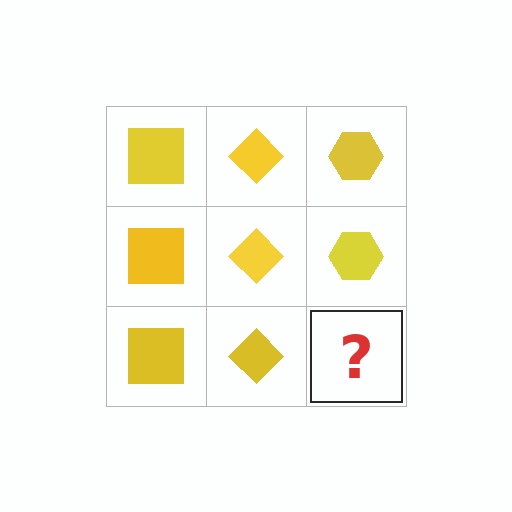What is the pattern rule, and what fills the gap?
The rule is that each column has a consistent shape. The gap should be filled with a yellow hexagon.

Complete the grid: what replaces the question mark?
The question mark should be replaced with a yellow hexagon.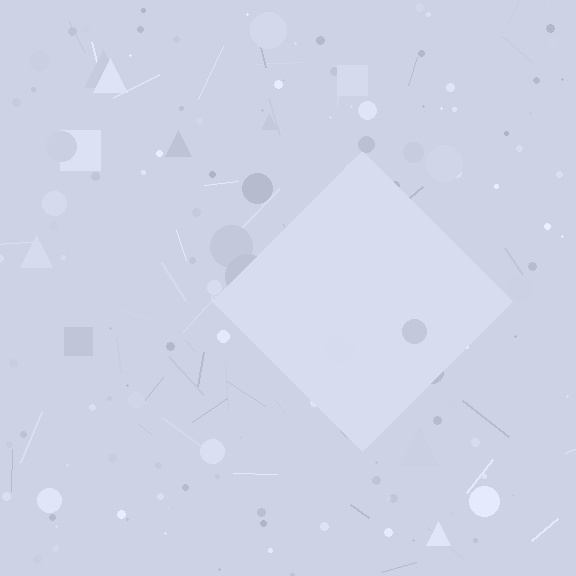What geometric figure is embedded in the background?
A diamond is embedded in the background.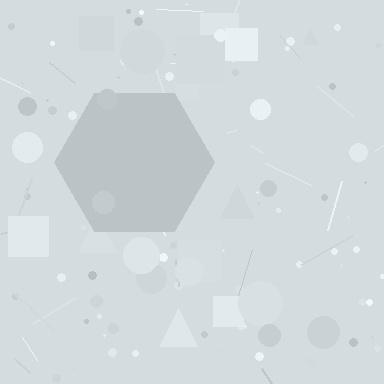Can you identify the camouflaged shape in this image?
The camouflaged shape is a hexagon.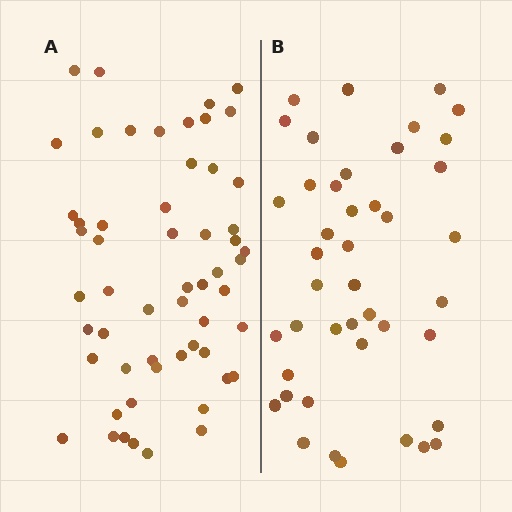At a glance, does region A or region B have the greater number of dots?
Region A (the left region) has more dots.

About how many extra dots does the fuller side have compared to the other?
Region A has approximately 15 more dots than region B.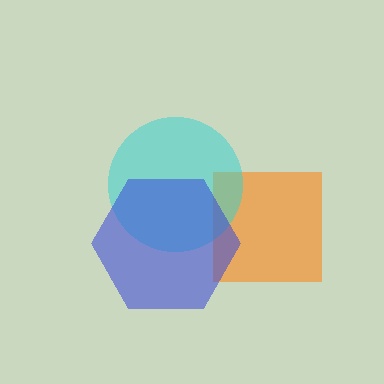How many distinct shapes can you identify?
There are 3 distinct shapes: an orange square, a cyan circle, a blue hexagon.